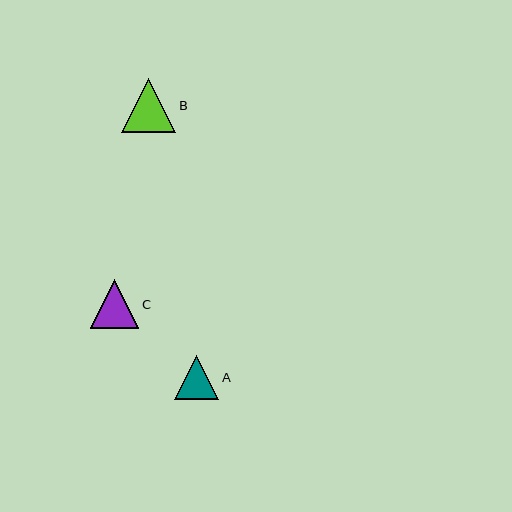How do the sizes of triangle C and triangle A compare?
Triangle C and triangle A are approximately the same size.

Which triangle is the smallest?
Triangle A is the smallest with a size of approximately 44 pixels.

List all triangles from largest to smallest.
From largest to smallest: B, C, A.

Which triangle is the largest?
Triangle B is the largest with a size of approximately 55 pixels.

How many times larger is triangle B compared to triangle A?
Triangle B is approximately 1.2 times the size of triangle A.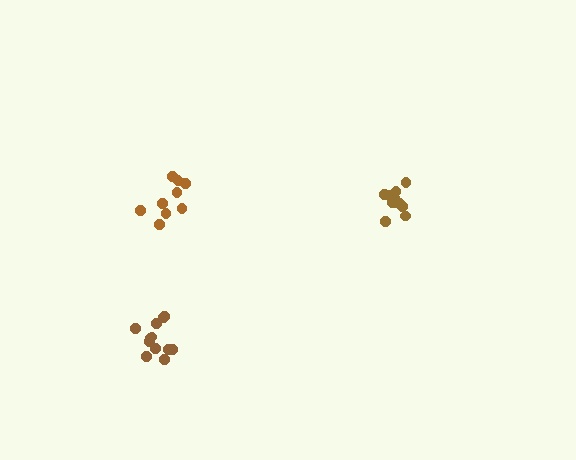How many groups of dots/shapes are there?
There are 3 groups.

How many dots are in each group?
Group 1: 12 dots, Group 2: 9 dots, Group 3: 12 dots (33 total).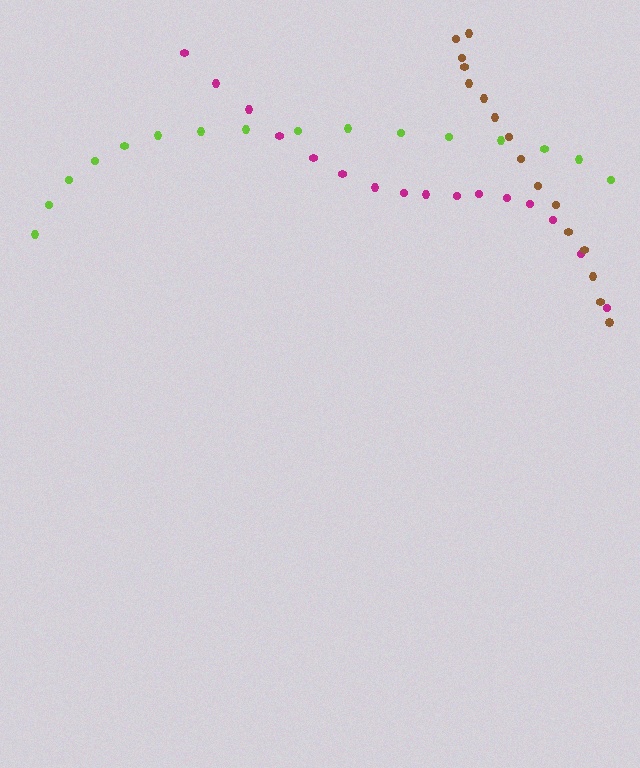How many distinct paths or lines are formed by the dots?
There are 3 distinct paths.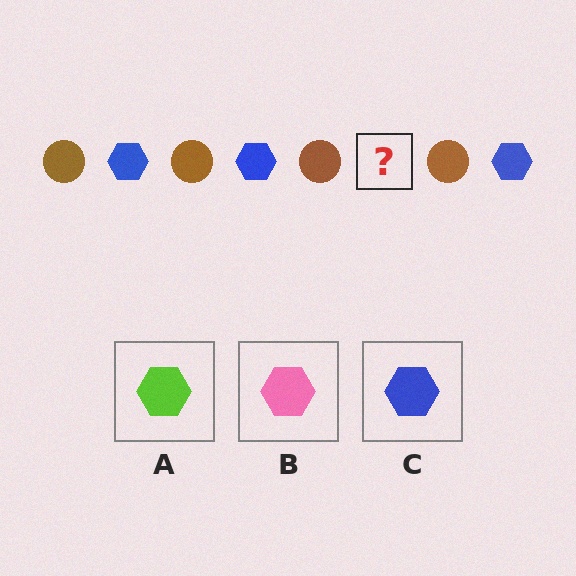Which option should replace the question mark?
Option C.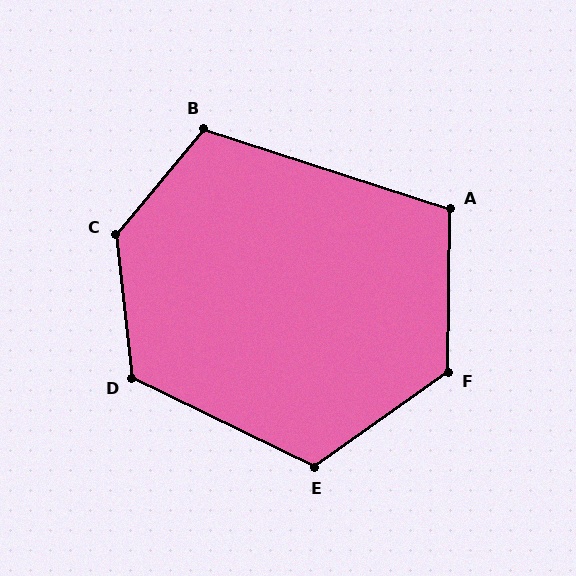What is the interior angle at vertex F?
Approximately 126 degrees (obtuse).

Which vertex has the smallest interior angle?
A, at approximately 107 degrees.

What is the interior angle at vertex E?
Approximately 119 degrees (obtuse).